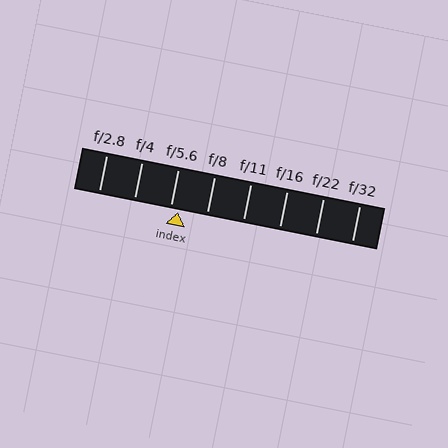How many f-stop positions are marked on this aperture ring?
There are 8 f-stop positions marked.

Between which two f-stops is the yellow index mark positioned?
The index mark is between f/5.6 and f/8.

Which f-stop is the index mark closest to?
The index mark is closest to f/5.6.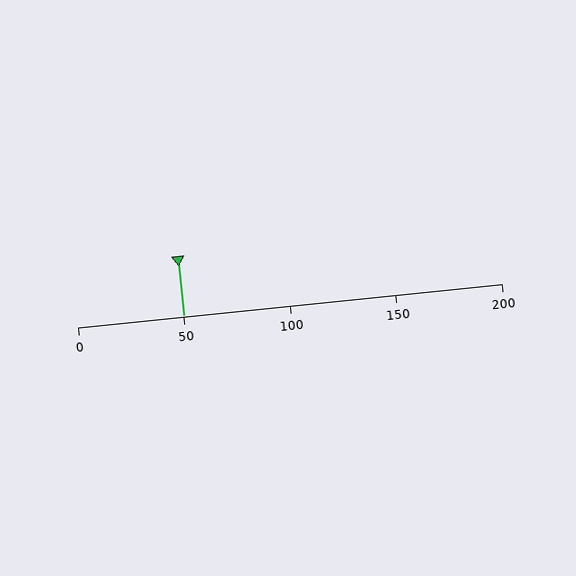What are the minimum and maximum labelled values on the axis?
The axis runs from 0 to 200.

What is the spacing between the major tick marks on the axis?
The major ticks are spaced 50 apart.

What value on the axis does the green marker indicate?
The marker indicates approximately 50.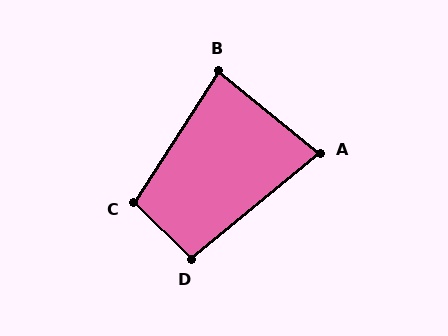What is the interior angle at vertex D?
Approximately 96 degrees (obtuse).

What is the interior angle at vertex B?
Approximately 84 degrees (acute).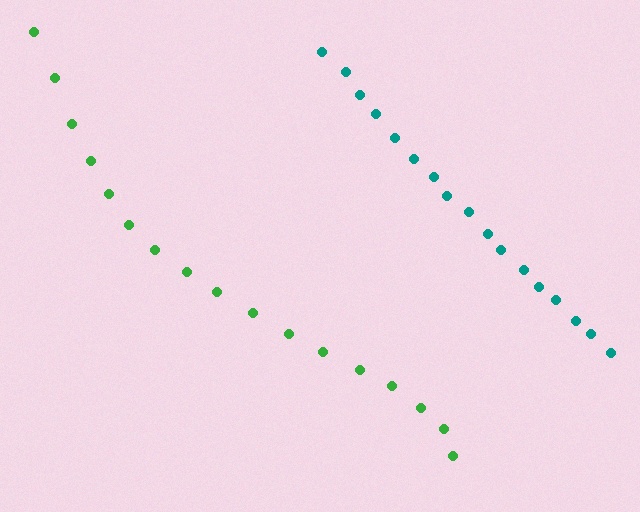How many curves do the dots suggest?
There are 2 distinct paths.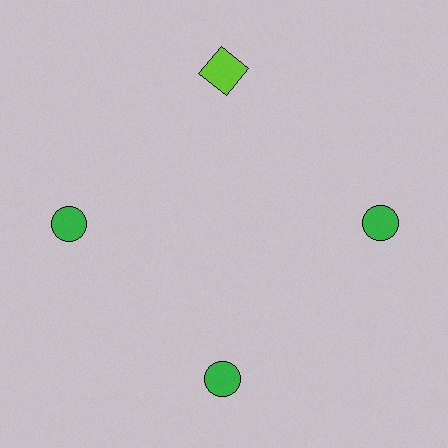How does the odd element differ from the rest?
It differs in both color (lime instead of green) and shape (square instead of circle).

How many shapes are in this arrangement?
There are 4 shapes arranged in a ring pattern.